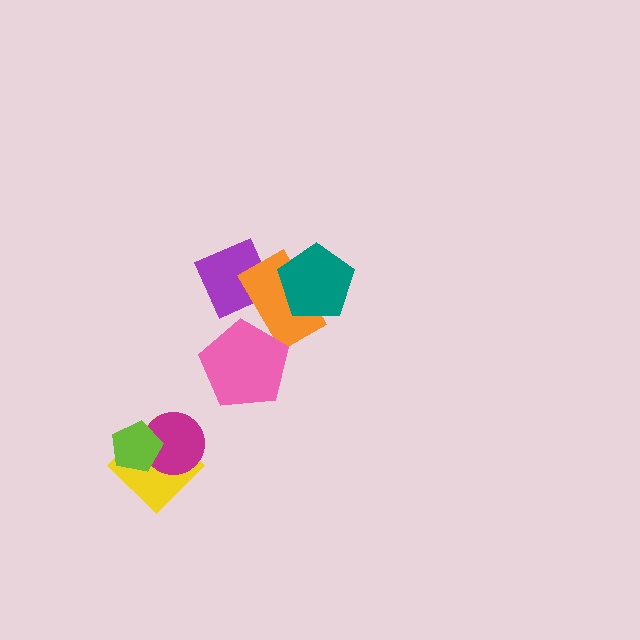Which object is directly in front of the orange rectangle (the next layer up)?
The teal pentagon is directly in front of the orange rectangle.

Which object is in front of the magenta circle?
The lime pentagon is in front of the magenta circle.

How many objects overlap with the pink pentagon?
1 object overlaps with the pink pentagon.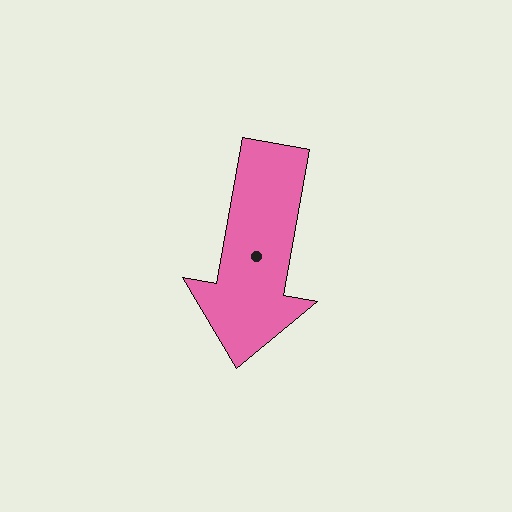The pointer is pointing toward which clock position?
Roughly 6 o'clock.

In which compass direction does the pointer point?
South.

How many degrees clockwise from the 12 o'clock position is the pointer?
Approximately 190 degrees.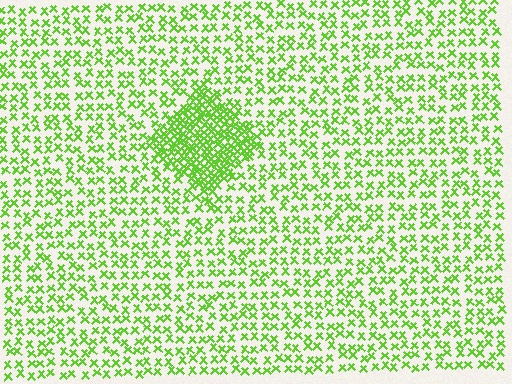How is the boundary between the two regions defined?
The boundary is defined by a change in element density (approximately 2.5x ratio). All elements are the same color, size, and shape.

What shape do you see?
I see a diamond.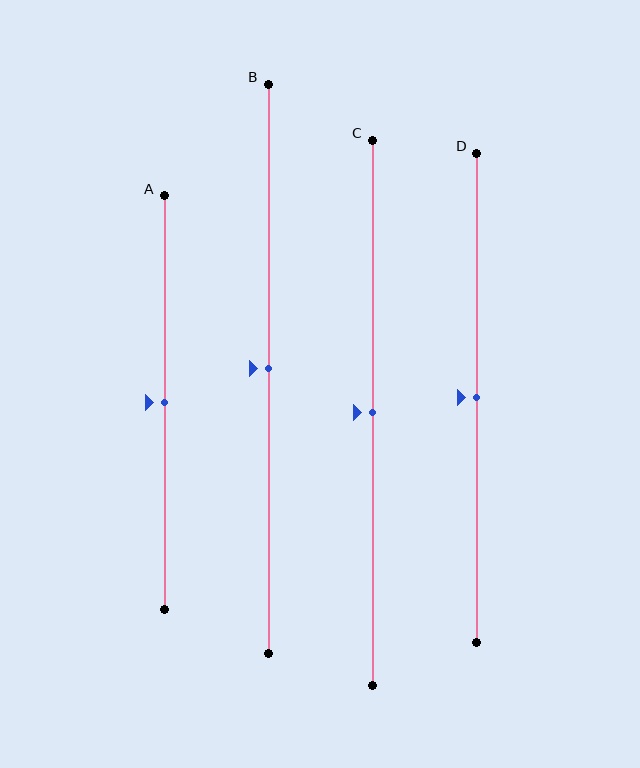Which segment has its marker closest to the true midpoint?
Segment A has its marker closest to the true midpoint.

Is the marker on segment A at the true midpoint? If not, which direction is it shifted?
Yes, the marker on segment A is at the true midpoint.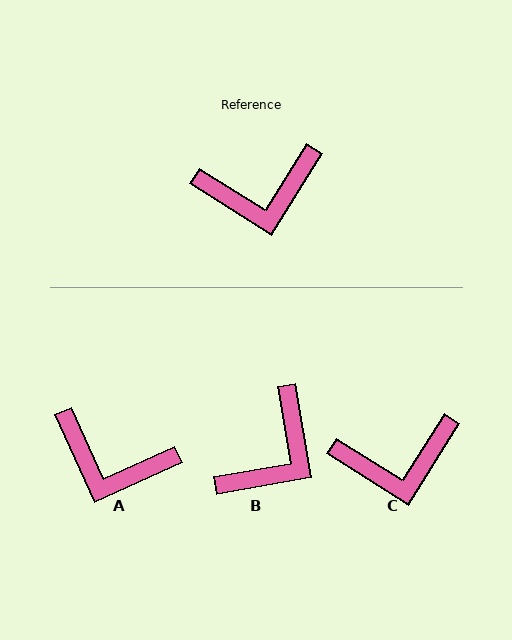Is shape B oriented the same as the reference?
No, it is off by about 42 degrees.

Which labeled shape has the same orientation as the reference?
C.